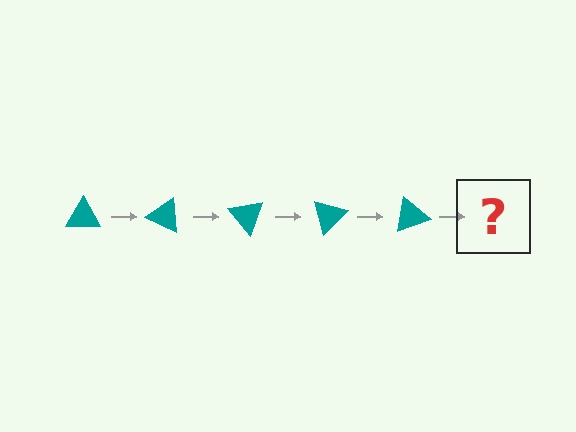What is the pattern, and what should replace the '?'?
The pattern is that the triangle rotates 25 degrees each step. The '?' should be a teal triangle rotated 125 degrees.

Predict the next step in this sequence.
The next step is a teal triangle rotated 125 degrees.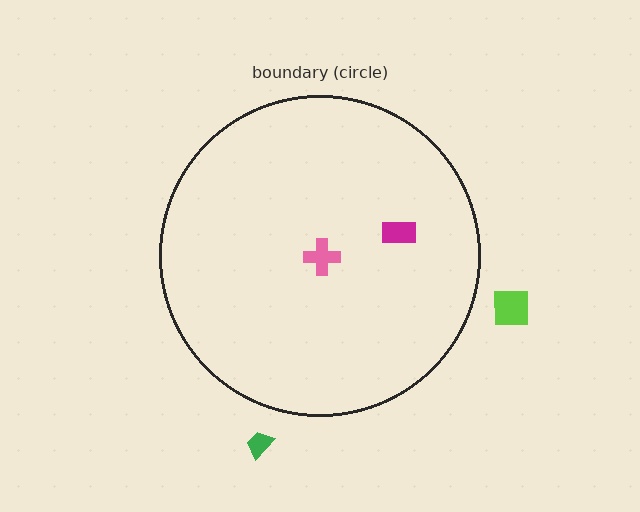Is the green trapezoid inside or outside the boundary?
Outside.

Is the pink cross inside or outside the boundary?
Inside.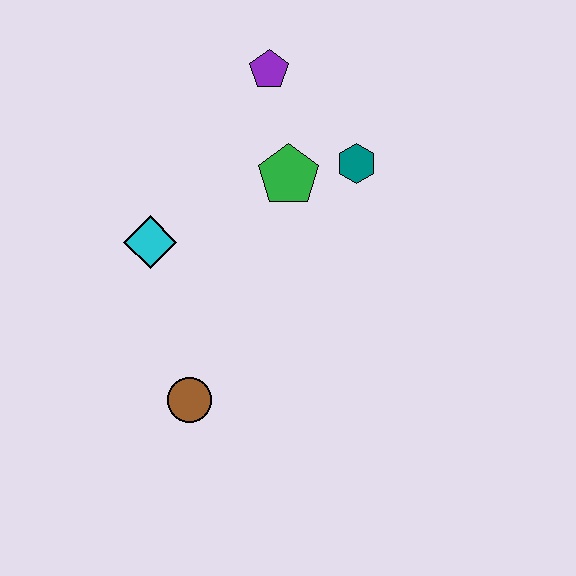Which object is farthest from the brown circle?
The purple pentagon is farthest from the brown circle.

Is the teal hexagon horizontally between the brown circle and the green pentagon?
No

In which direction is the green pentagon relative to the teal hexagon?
The green pentagon is to the left of the teal hexagon.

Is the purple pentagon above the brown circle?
Yes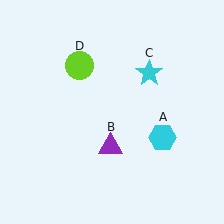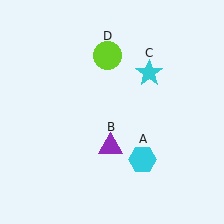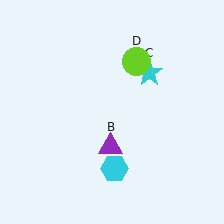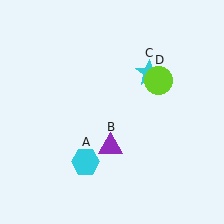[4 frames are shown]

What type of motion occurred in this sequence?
The cyan hexagon (object A), lime circle (object D) rotated clockwise around the center of the scene.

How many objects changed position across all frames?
2 objects changed position: cyan hexagon (object A), lime circle (object D).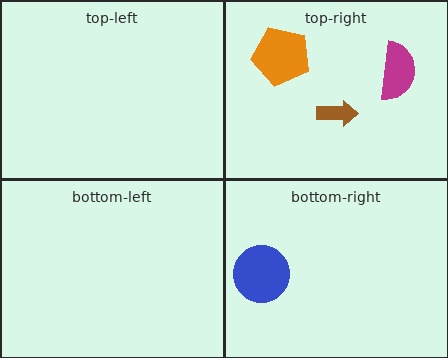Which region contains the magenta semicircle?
The top-right region.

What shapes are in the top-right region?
The magenta semicircle, the brown arrow, the orange pentagon.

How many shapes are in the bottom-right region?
1.